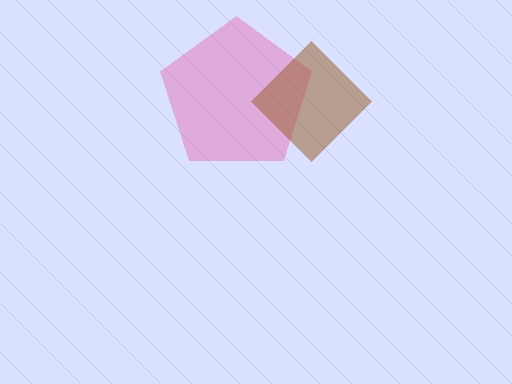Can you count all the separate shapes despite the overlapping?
Yes, there are 2 separate shapes.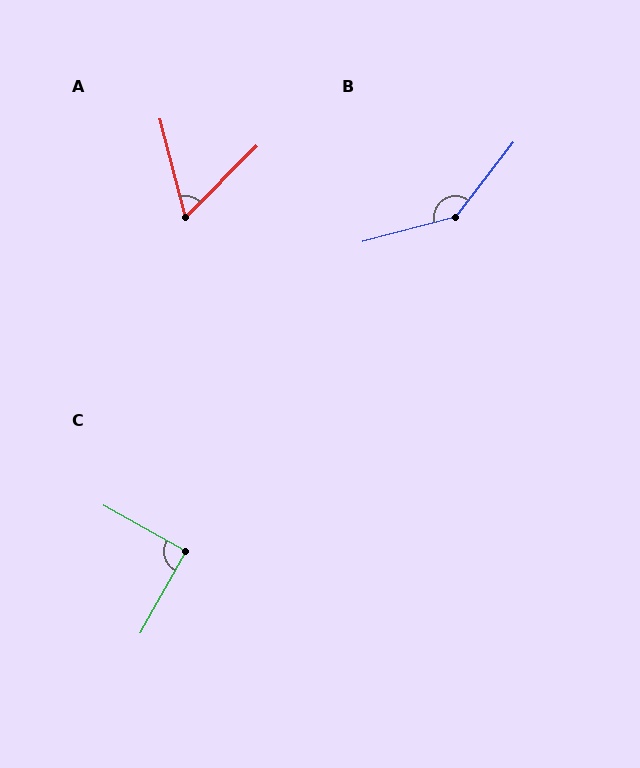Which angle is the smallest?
A, at approximately 60 degrees.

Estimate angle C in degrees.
Approximately 90 degrees.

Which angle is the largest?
B, at approximately 142 degrees.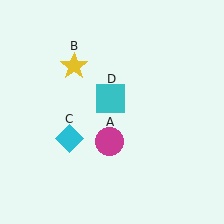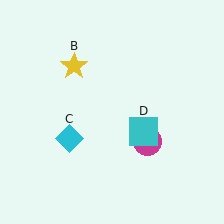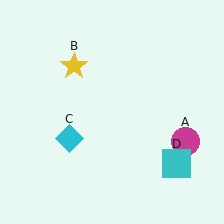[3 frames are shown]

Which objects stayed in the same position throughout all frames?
Yellow star (object B) and cyan diamond (object C) remained stationary.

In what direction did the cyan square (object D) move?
The cyan square (object D) moved down and to the right.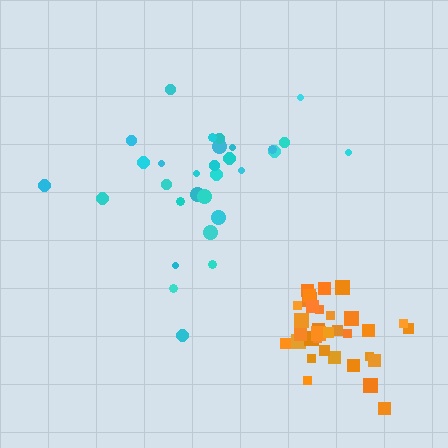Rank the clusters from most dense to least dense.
orange, cyan.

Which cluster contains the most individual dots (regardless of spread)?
Orange (33).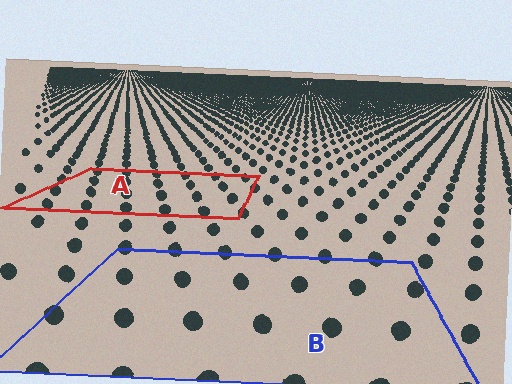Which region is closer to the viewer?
Region B is closer. The texture elements there are larger and more spread out.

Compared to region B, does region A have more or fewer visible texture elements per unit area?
Region A has more texture elements per unit area — they are packed more densely because it is farther away.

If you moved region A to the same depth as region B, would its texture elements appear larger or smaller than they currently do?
They would appear larger. At a closer depth, the same texture elements are projected at a bigger on-screen size.